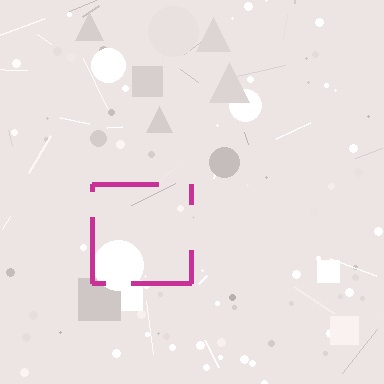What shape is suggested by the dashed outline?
The dashed outline suggests a square.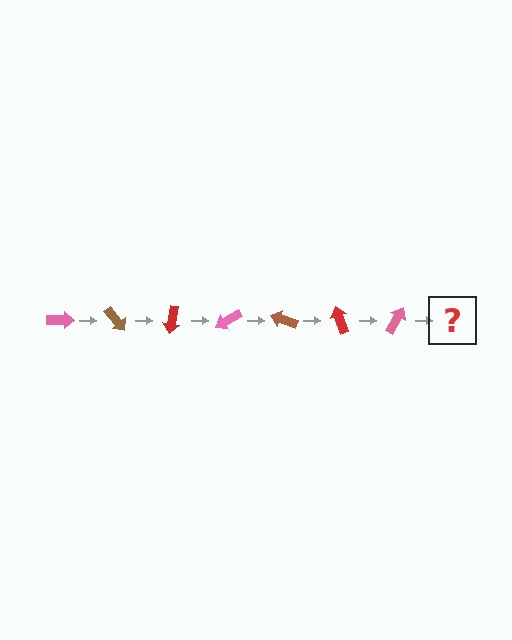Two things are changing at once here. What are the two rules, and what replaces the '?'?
The two rules are that it rotates 50 degrees each step and the color cycles through pink, brown, and red. The '?' should be a brown arrow, rotated 350 degrees from the start.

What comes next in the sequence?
The next element should be a brown arrow, rotated 350 degrees from the start.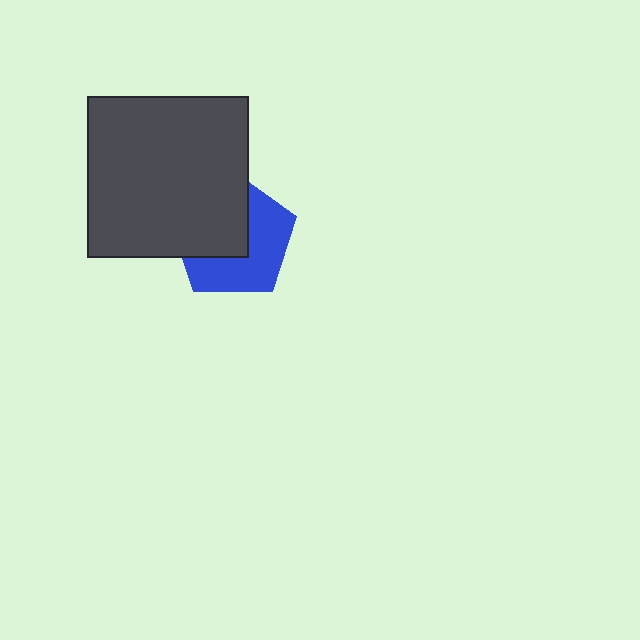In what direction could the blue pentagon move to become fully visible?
The blue pentagon could move toward the lower-right. That would shift it out from behind the dark gray square entirely.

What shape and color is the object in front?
The object in front is a dark gray square.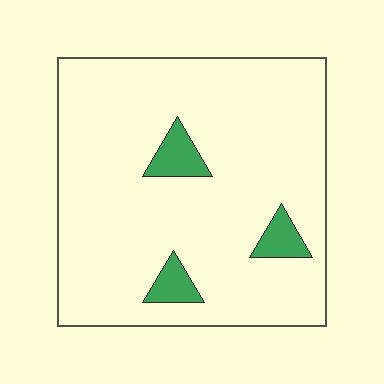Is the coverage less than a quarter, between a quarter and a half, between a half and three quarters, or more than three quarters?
Less than a quarter.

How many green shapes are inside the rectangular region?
3.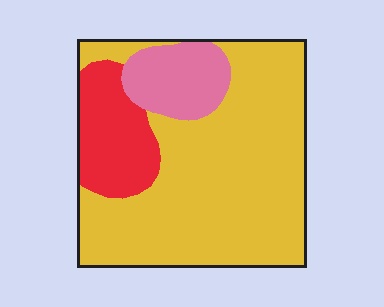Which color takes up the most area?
Yellow, at roughly 70%.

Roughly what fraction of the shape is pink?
Pink takes up about one eighth (1/8) of the shape.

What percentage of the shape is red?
Red covers about 15% of the shape.